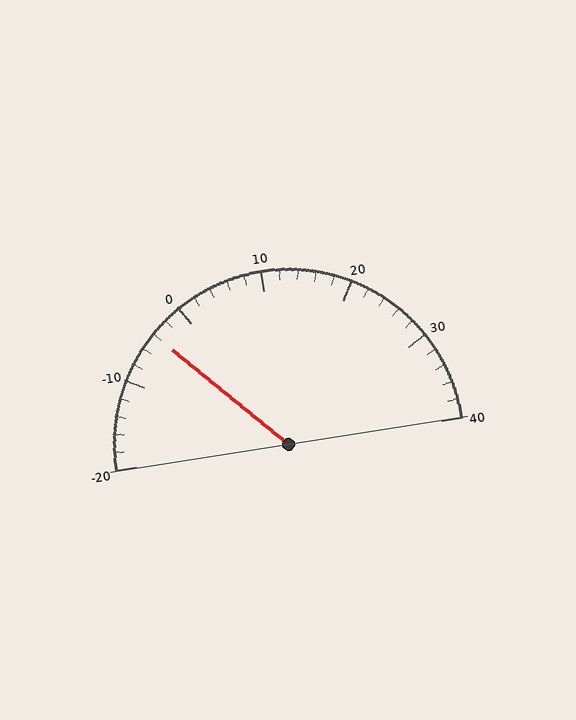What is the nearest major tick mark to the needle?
The nearest major tick mark is 0.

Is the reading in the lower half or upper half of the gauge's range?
The reading is in the lower half of the range (-20 to 40).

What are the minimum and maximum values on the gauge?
The gauge ranges from -20 to 40.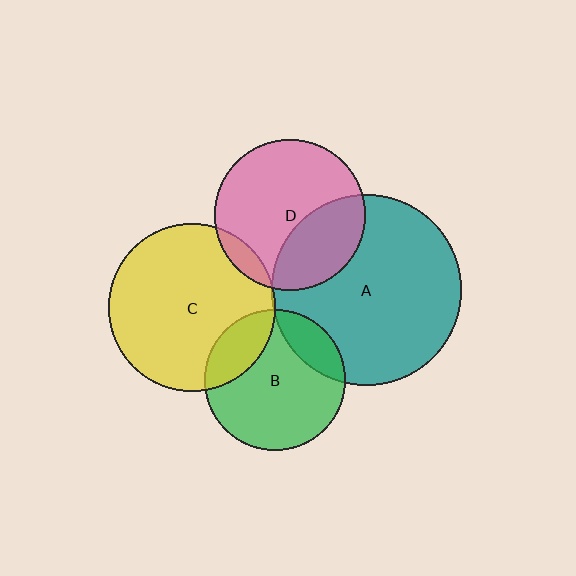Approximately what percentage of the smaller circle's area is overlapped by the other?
Approximately 20%.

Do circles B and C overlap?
Yes.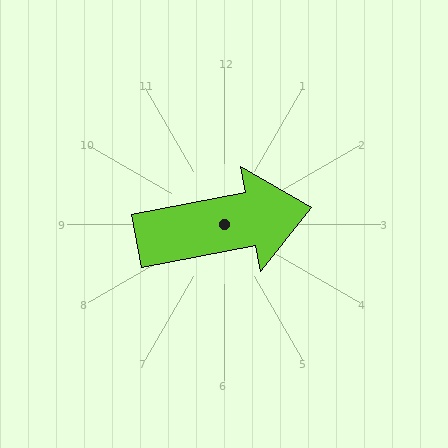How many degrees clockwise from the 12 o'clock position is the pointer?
Approximately 79 degrees.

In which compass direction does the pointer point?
East.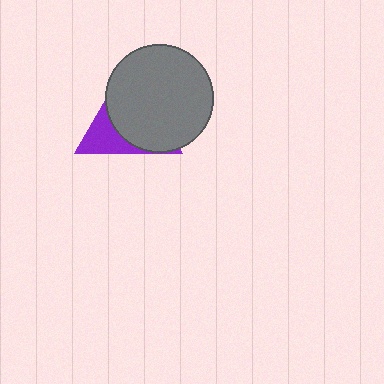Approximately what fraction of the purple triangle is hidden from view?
Roughly 70% of the purple triangle is hidden behind the gray circle.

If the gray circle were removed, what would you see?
You would see the complete purple triangle.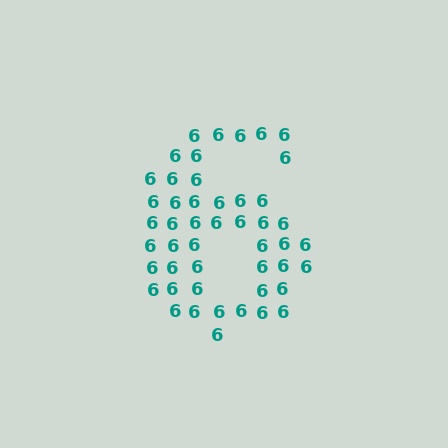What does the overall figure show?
The overall figure shows the digit 6.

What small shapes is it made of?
It is made of small digit 6's.